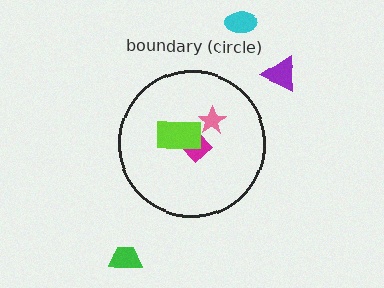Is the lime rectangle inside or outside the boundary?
Inside.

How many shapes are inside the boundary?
3 inside, 3 outside.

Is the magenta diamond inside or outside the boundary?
Inside.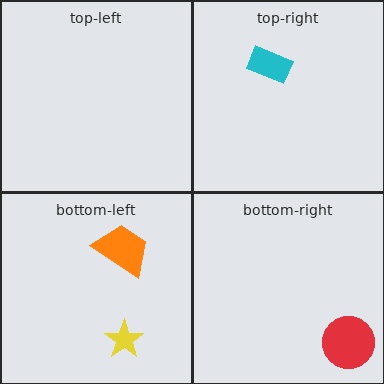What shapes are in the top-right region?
The cyan rectangle.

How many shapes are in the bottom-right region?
1.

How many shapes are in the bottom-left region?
2.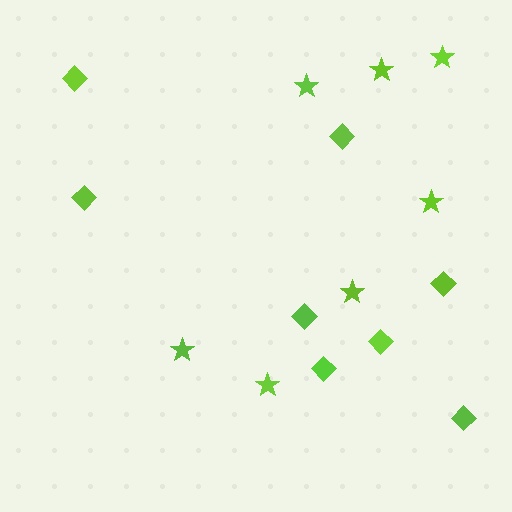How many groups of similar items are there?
There are 2 groups: one group of diamonds (8) and one group of stars (7).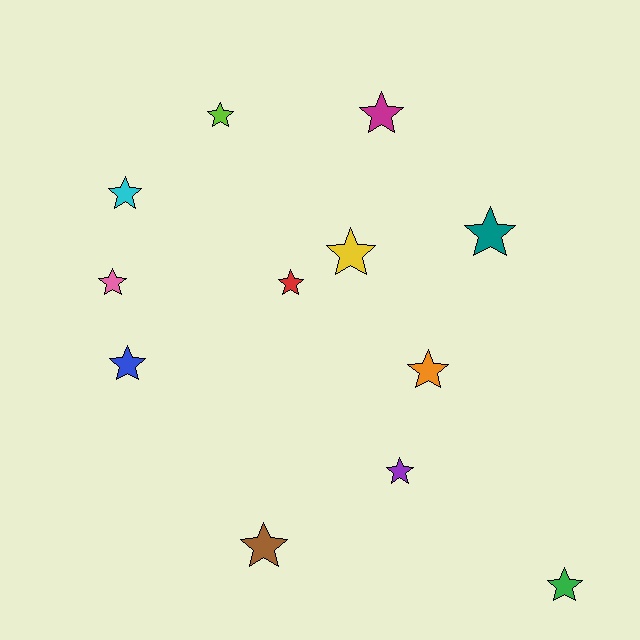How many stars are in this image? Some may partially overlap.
There are 12 stars.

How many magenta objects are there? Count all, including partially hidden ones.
There is 1 magenta object.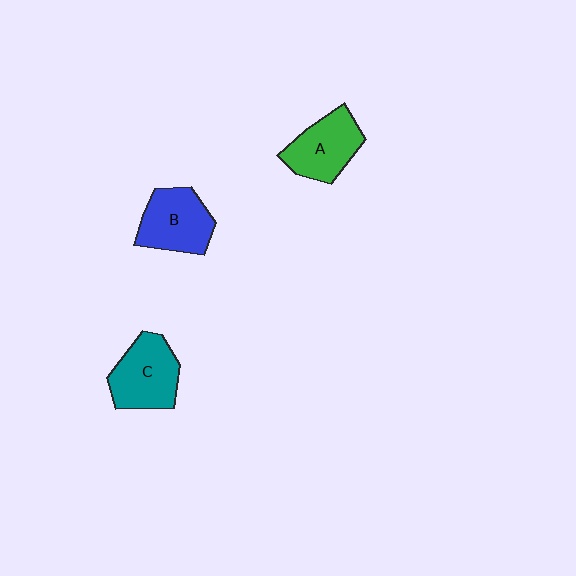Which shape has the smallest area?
Shape A (green).